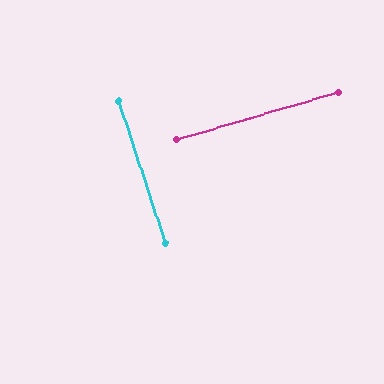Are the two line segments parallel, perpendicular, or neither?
Perpendicular — they meet at approximately 88°.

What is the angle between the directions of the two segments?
Approximately 88 degrees.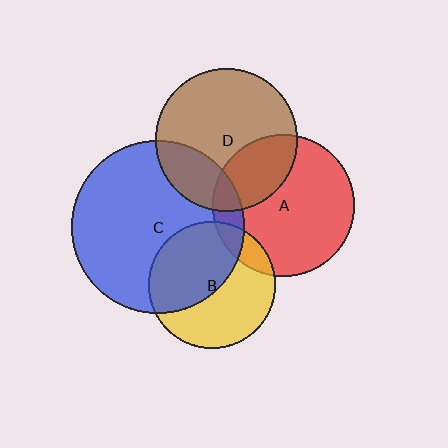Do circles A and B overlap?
Yes.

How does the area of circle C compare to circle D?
Approximately 1.5 times.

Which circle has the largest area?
Circle C (blue).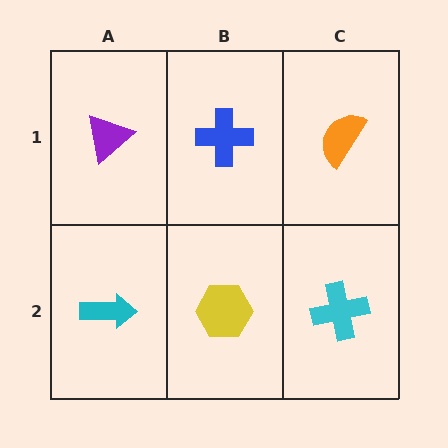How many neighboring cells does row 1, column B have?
3.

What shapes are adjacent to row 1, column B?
A yellow hexagon (row 2, column B), a purple triangle (row 1, column A), an orange semicircle (row 1, column C).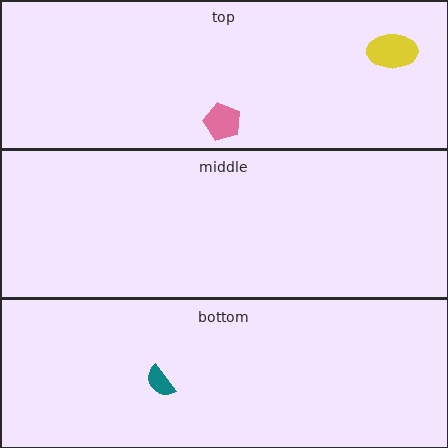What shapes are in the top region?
The pink pentagon, the yellow ellipse.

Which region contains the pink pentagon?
The top region.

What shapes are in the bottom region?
The teal semicircle.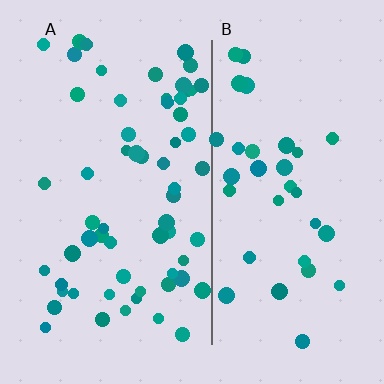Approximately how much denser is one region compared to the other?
Approximately 1.8× — region A over region B.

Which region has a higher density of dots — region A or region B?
A (the left).